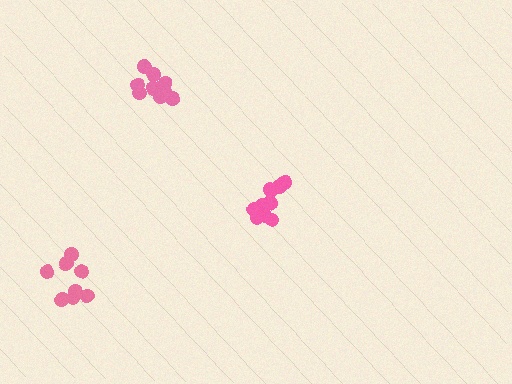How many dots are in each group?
Group 1: 10 dots, Group 2: 8 dots, Group 3: 9 dots (27 total).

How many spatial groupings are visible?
There are 3 spatial groupings.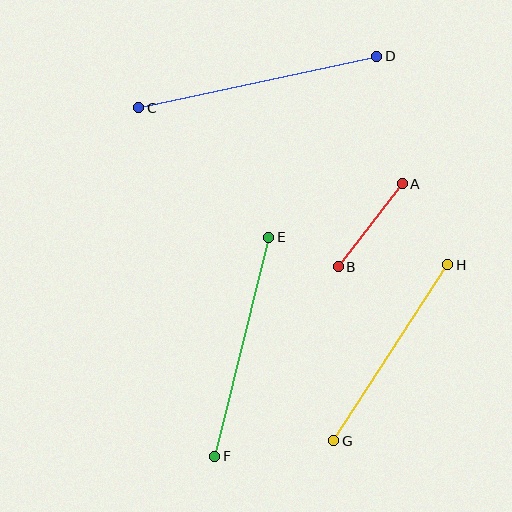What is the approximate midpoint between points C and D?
The midpoint is at approximately (258, 82) pixels.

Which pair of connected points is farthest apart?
Points C and D are farthest apart.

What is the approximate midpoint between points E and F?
The midpoint is at approximately (242, 347) pixels.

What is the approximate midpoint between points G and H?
The midpoint is at approximately (391, 353) pixels.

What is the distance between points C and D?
The distance is approximately 243 pixels.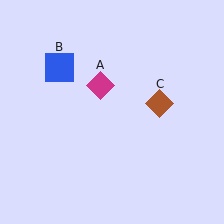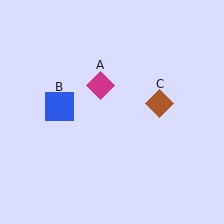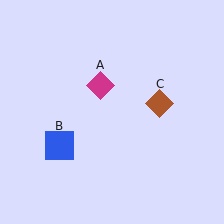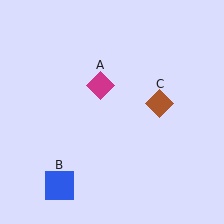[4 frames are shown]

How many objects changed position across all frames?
1 object changed position: blue square (object B).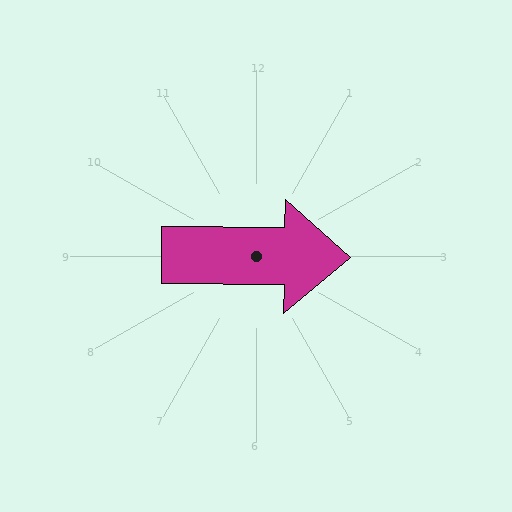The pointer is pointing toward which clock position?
Roughly 3 o'clock.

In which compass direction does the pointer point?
East.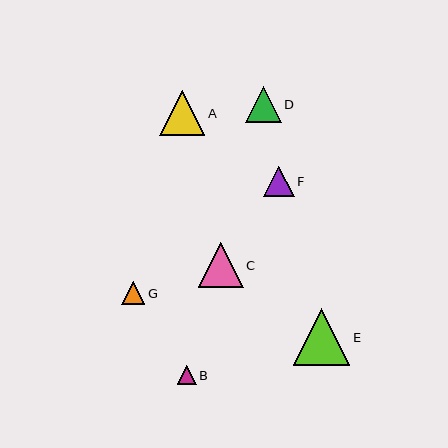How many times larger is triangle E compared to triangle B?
Triangle E is approximately 2.9 times the size of triangle B.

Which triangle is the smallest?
Triangle B is the smallest with a size of approximately 19 pixels.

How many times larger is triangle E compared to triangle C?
Triangle E is approximately 1.2 times the size of triangle C.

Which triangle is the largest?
Triangle E is the largest with a size of approximately 56 pixels.